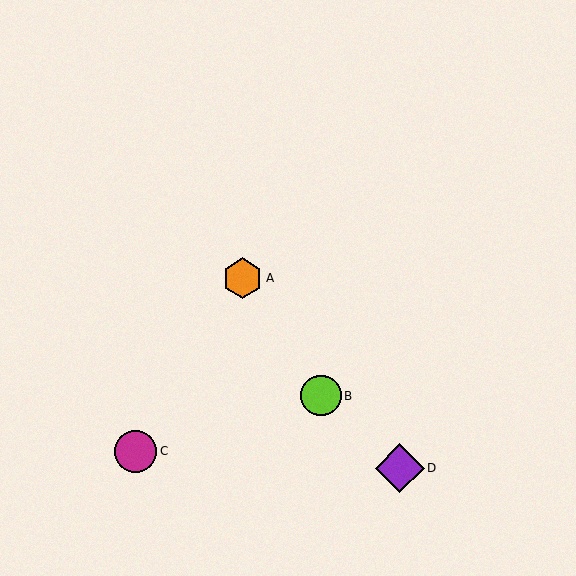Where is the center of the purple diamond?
The center of the purple diamond is at (400, 468).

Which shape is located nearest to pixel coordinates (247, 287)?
The orange hexagon (labeled A) at (243, 278) is nearest to that location.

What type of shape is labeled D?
Shape D is a purple diamond.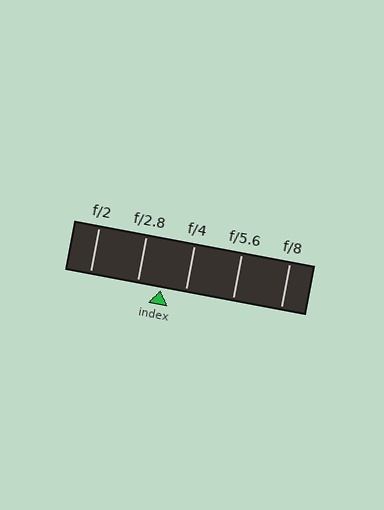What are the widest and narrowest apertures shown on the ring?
The widest aperture shown is f/2 and the narrowest is f/8.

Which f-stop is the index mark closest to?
The index mark is closest to f/2.8.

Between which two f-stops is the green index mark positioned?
The index mark is between f/2.8 and f/4.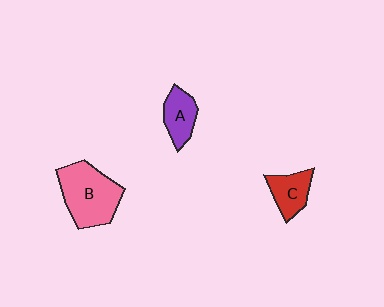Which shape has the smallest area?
Shape A (purple).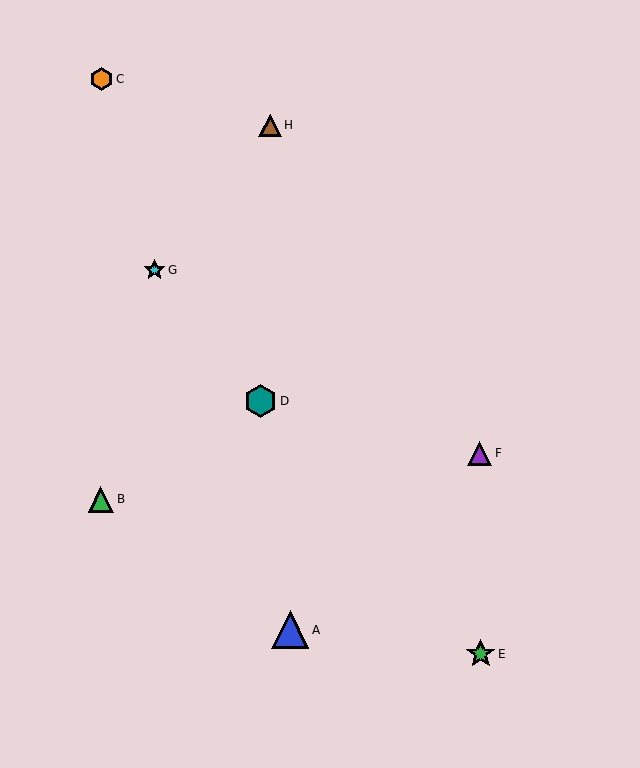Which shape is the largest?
The blue triangle (labeled A) is the largest.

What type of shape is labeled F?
Shape F is a purple triangle.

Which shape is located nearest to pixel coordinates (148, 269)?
The cyan star (labeled G) at (155, 270) is nearest to that location.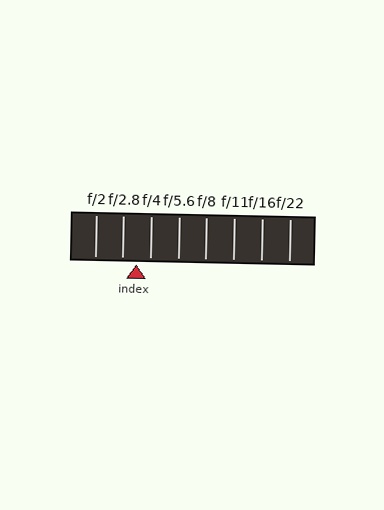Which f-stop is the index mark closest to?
The index mark is closest to f/4.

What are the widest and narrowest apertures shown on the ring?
The widest aperture shown is f/2 and the narrowest is f/22.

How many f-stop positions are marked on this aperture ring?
There are 8 f-stop positions marked.